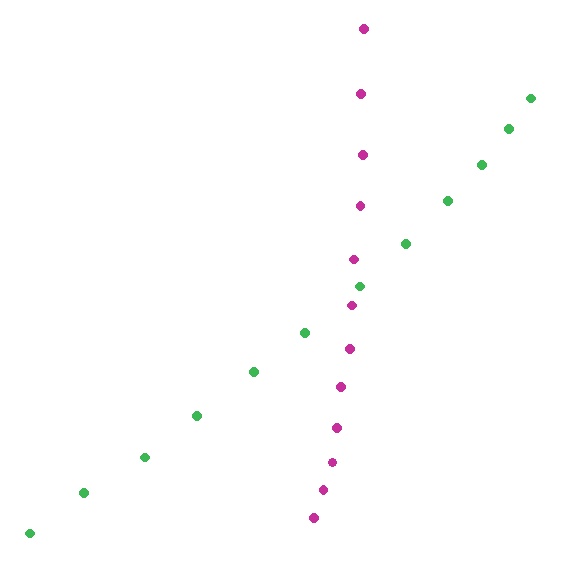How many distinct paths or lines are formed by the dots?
There are 2 distinct paths.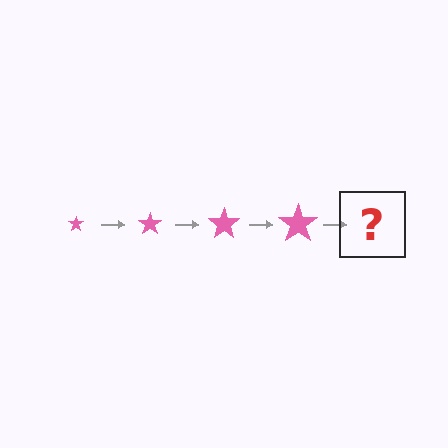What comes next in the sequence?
The next element should be a pink star, larger than the previous one.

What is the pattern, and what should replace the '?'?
The pattern is that the star gets progressively larger each step. The '?' should be a pink star, larger than the previous one.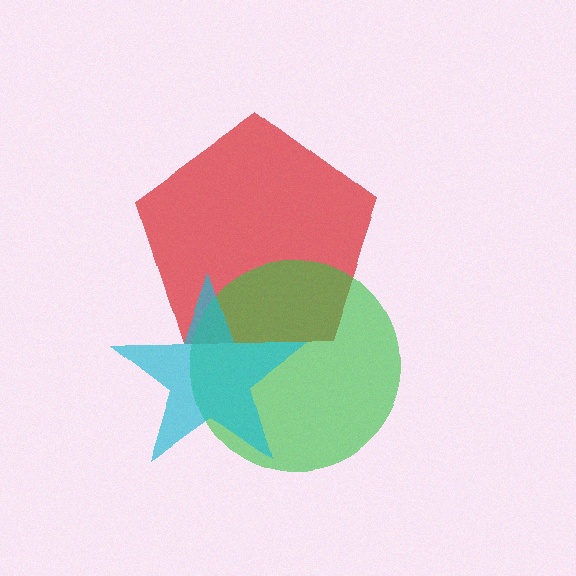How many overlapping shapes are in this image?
There are 3 overlapping shapes in the image.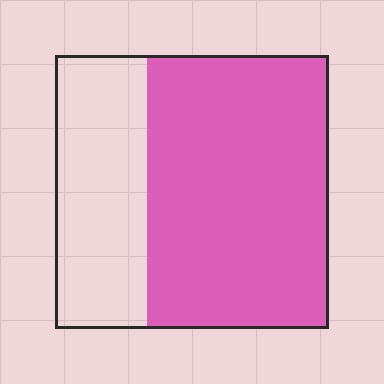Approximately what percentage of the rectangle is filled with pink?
Approximately 65%.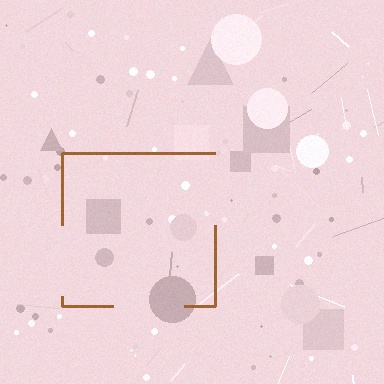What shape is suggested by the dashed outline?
The dashed outline suggests a square.